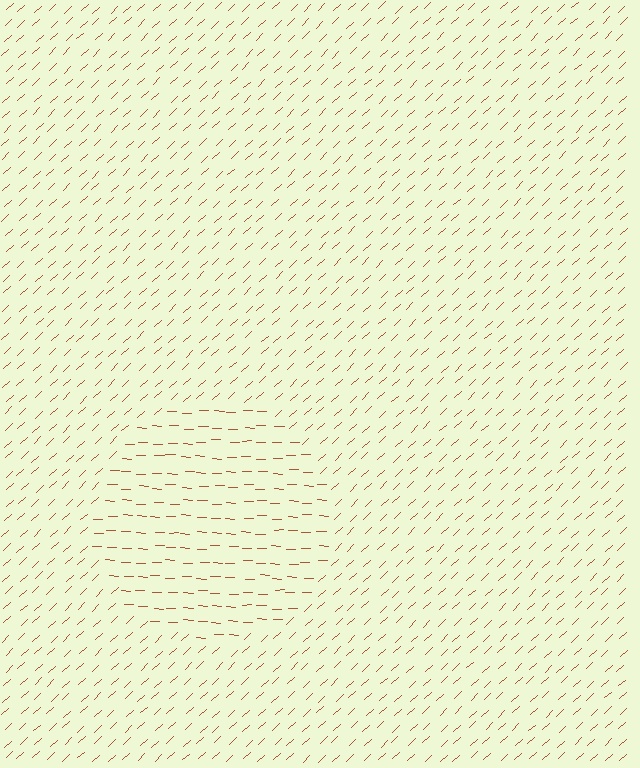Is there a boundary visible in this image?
Yes, there is a texture boundary formed by a change in line orientation.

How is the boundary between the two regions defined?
The boundary is defined purely by a change in line orientation (approximately 45 degrees difference). All lines are the same color and thickness.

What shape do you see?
I see a circle.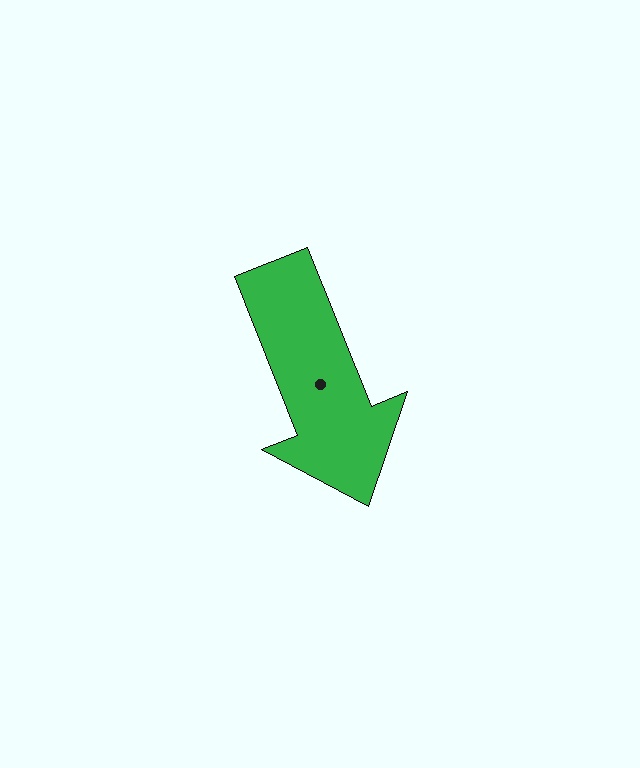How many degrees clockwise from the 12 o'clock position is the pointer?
Approximately 158 degrees.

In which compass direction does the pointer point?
South.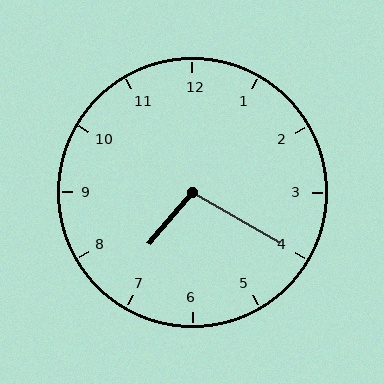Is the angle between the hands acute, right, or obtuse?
It is obtuse.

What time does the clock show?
7:20.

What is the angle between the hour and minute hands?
Approximately 100 degrees.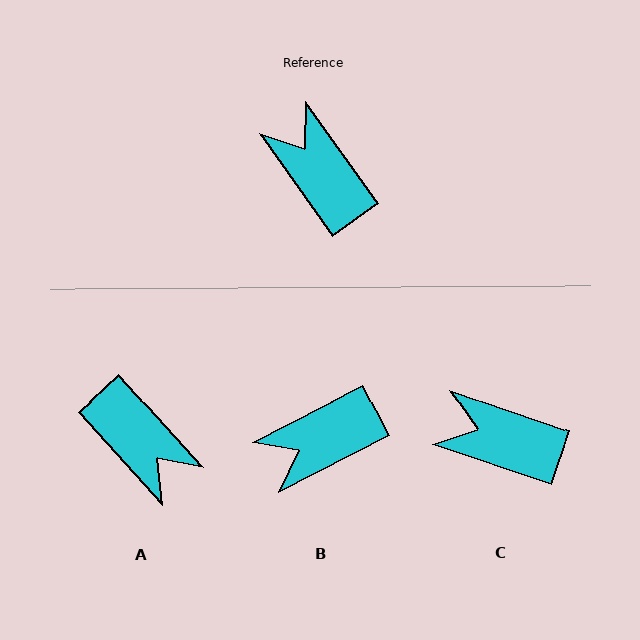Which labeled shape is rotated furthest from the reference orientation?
A, about 173 degrees away.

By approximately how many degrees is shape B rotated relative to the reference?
Approximately 82 degrees counter-clockwise.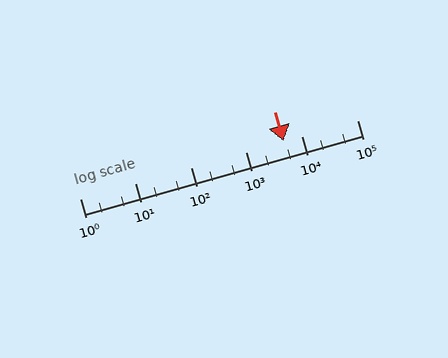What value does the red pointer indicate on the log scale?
The pointer indicates approximately 4700.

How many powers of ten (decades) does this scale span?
The scale spans 5 decades, from 1 to 100000.